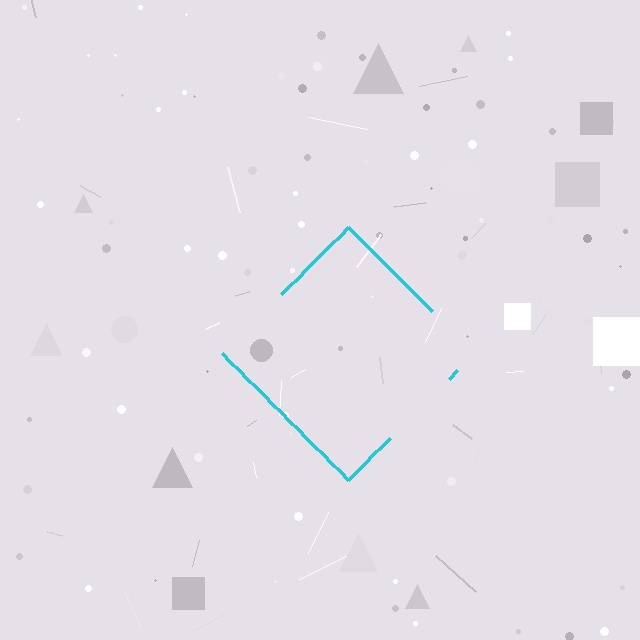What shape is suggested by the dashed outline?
The dashed outline suggests a diamond.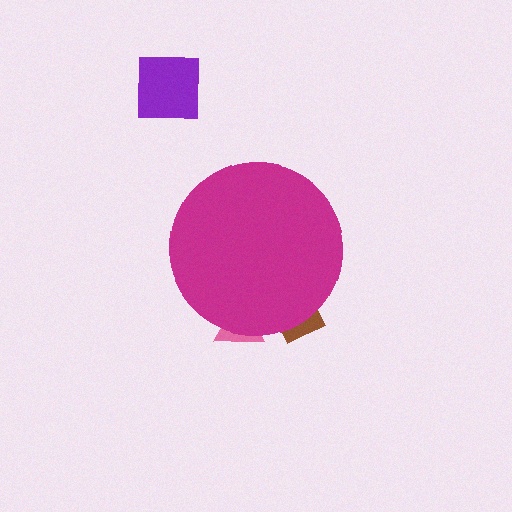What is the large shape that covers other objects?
A magenta circle.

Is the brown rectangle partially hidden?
Yes, the brown rectangle is partially hidden behind the magenta circle.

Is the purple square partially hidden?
No, the purple square is fully visible.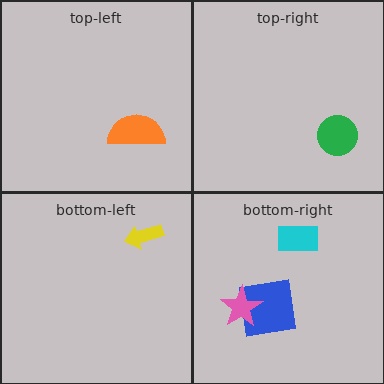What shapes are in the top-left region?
The orange semicircle.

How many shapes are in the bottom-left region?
1.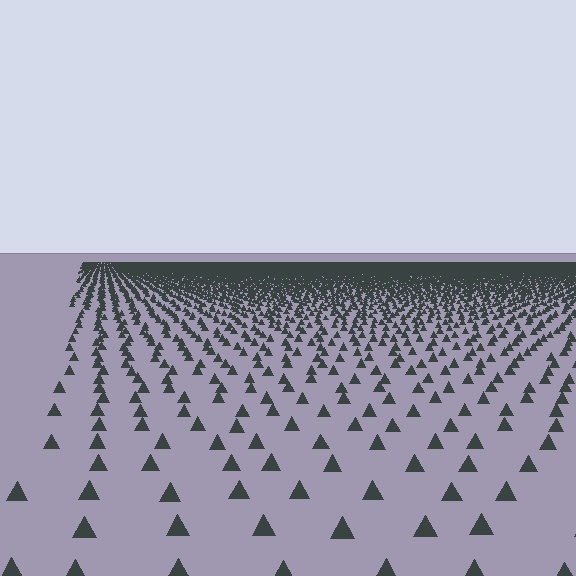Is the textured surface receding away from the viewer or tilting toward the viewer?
The surface is receding away from the viewer. Texture elements get smaller and denser toward the top.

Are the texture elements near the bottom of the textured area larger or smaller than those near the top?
Larger. Near the bottom, elements are closer to the viewer and appear at a bigger on-screen size.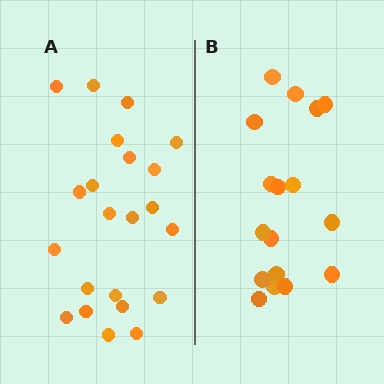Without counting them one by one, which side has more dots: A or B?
Region A (the left region) has more dots.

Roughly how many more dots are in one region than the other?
Region A has about 5 more dots than region B.